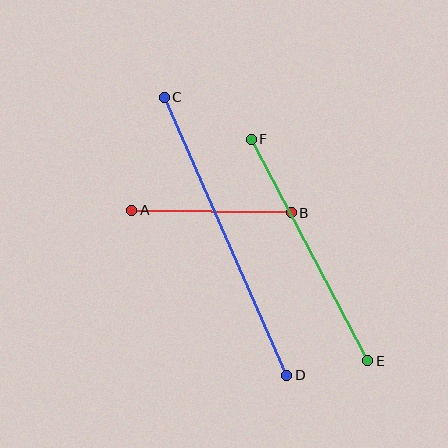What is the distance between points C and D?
The distance is approximately 304 pixels.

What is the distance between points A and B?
The distance is approximately 159 pixels.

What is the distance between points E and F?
The distance is approximately 250 pixels.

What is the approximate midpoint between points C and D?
The midpoint is at approximately (226, 236) pixels.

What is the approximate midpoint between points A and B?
The midpoint is at approximately (212, 212) pixels.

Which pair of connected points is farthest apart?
Points C and D are farthest apart.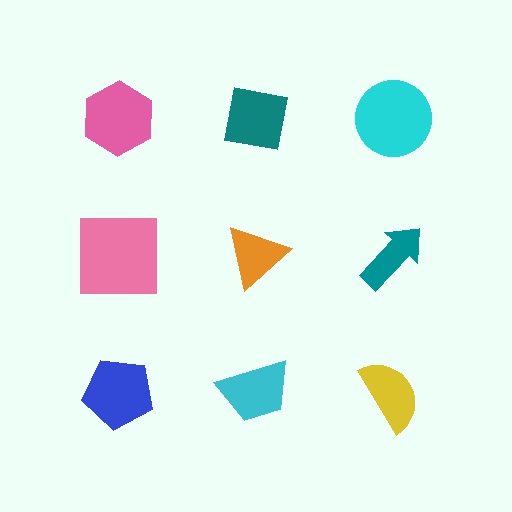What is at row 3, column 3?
A yellow semicircle.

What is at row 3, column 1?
A blue pentagon.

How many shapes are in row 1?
3 shapes.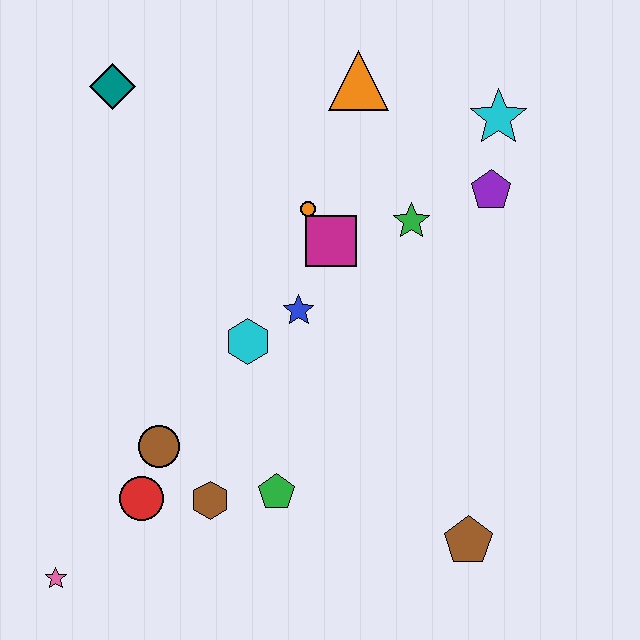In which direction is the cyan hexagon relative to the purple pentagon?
The cyan hexagon is to the left of the purple pentagon.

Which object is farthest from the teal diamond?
The brown pentagon is farthest from the teal diamond.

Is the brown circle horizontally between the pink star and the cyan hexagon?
Yes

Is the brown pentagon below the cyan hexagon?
Yes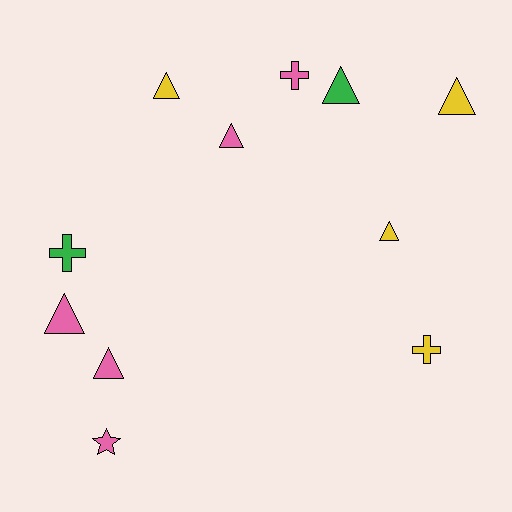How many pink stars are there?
There is 1 pink star.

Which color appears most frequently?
Pink, with 5 objects.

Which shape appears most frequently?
Triangle, with 7 objects.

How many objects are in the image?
There are 11 objects.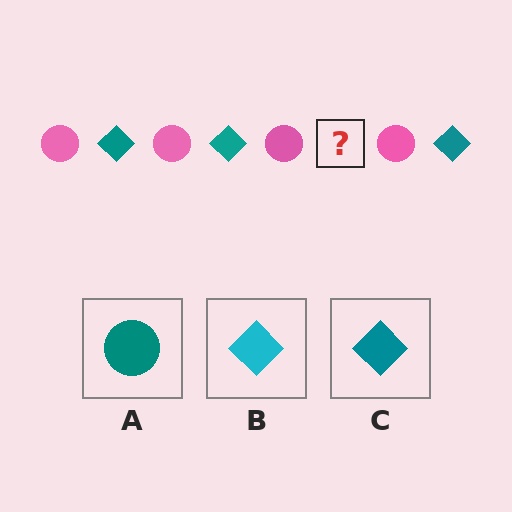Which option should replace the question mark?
Option C.